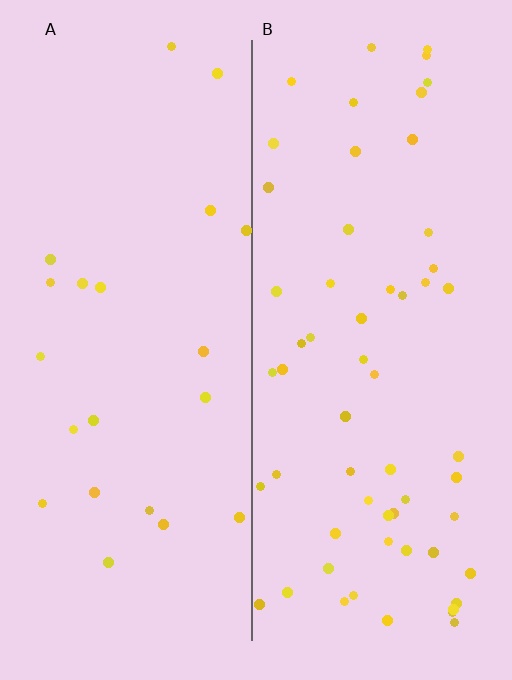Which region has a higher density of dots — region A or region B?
B (the right).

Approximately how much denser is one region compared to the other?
Approximately 2.8× — region B over region A.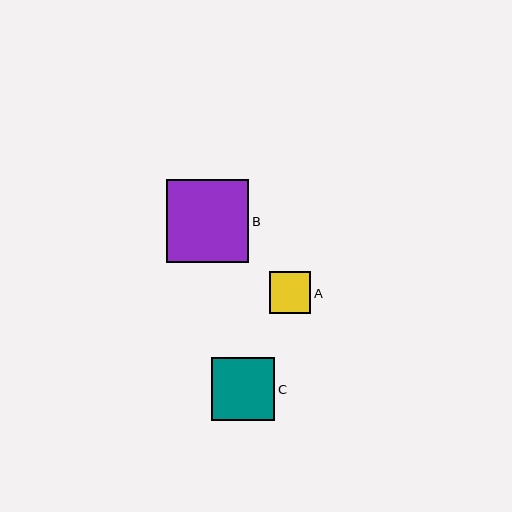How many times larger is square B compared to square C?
Square B is approximately 1.3 times the size of square C.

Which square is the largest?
Square B is the largest with a size of approximately 82 pixels.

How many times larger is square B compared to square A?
Square B is approximately 2.0 times the size of square A.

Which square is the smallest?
Square A is the smallest with a size of approximately 41 pixels.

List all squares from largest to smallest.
From largest to smallest: B, C, A.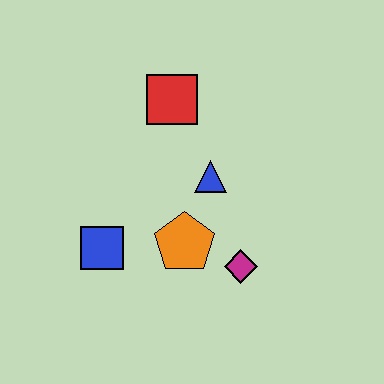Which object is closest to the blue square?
The orange pentagon is closest to the blue square.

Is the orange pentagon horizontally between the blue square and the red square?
No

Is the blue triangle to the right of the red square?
Yes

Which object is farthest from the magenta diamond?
The red square is farthest from the magenta diamond.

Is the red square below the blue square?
No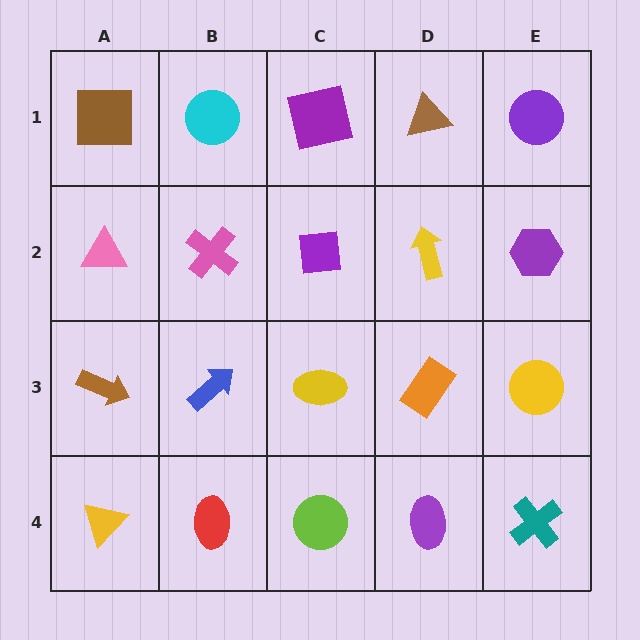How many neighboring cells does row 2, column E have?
3.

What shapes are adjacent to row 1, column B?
A pink cross (row 2, column B), a brown square (row 1, column A), a purple square (row 1, column C).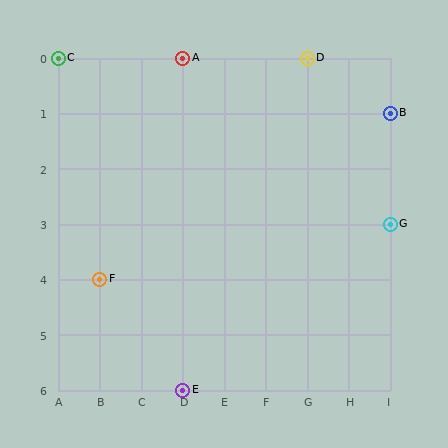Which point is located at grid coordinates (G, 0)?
Point D is at (G, 0).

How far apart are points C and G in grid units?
Points C and G are 8 columns and 3 rows apart (about 8.5 grid units diagonally).